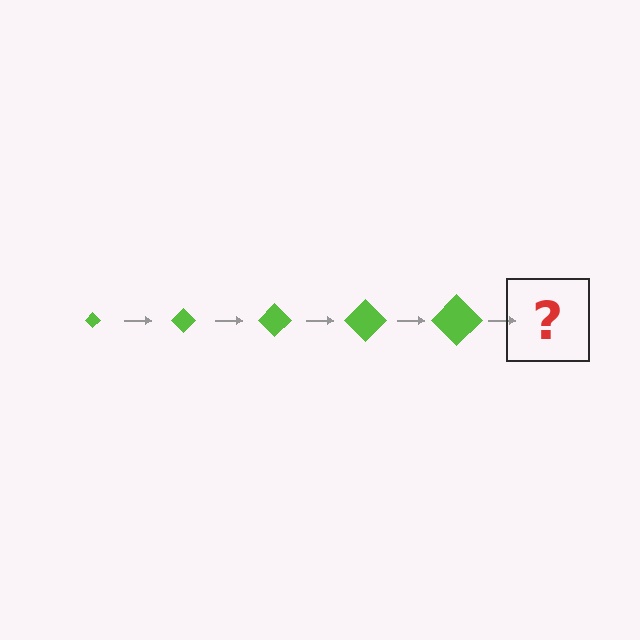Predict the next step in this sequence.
The next step is a lime diamond, larger than the previous one.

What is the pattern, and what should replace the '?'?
The pattern is that the diamond gets progressively larger each step. The '?' should be a lime diamond, larger than the previous one.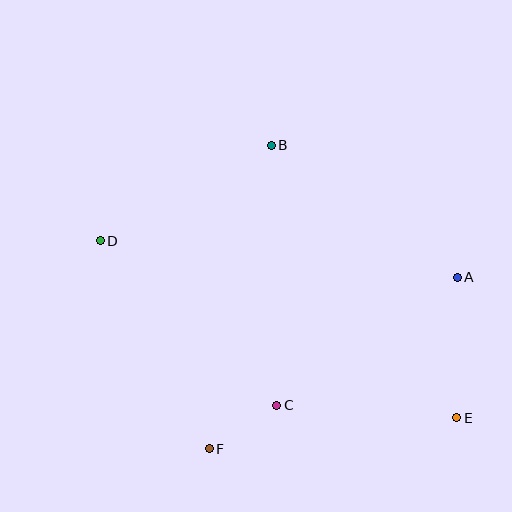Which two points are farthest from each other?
Points D and E are farthest from each other.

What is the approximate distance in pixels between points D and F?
The distance between D and F is approximately 235 pixels.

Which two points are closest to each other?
Points C and F are closest to each other.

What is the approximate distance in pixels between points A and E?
The distance between A and E is approximately 140 pixels.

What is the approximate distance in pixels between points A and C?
The distance between A and C is approximately 221 pixels.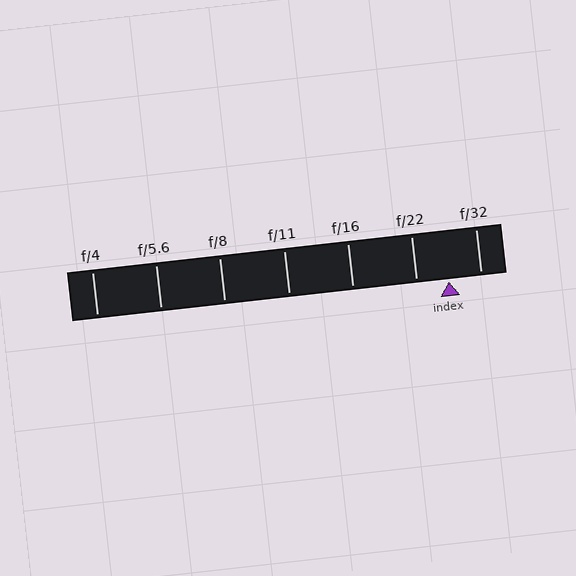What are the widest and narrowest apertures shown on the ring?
The widest aperture shown is f/4 and the narrowest is f/32.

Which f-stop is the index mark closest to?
The index mark is closest to f/22.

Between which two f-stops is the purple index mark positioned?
The index mark is between f/22 and f/32.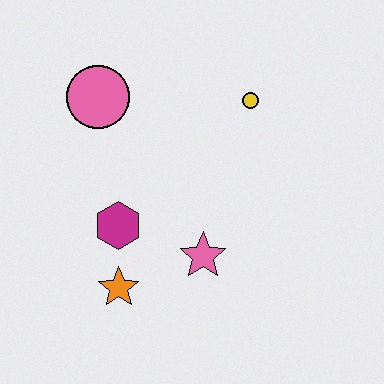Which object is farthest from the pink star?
The pink circle is farthest from the pink star.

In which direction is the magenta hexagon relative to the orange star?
The magenta hexagon is above the orange star.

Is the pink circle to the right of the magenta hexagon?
No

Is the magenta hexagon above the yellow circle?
No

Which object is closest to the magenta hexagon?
The orange star is closest to the magenta hexagon.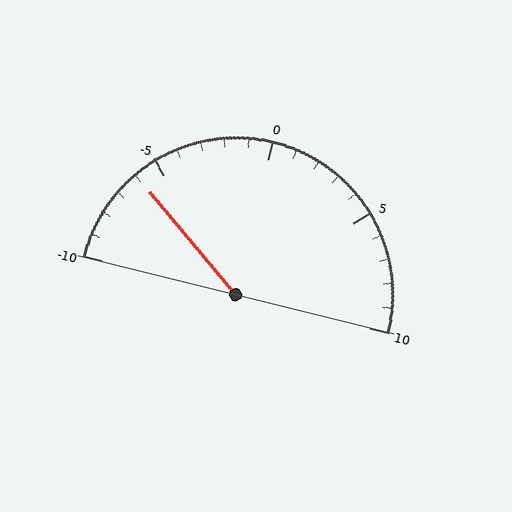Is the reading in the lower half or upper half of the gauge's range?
The reading is in the lower half of the range (-10 to 10).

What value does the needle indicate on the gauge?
The needle indicates approximately -6.